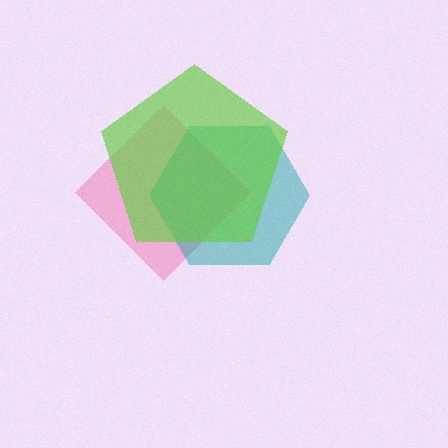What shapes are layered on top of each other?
The layered shapes are: a pink diamond, a teal hexagon, a lime pentagon.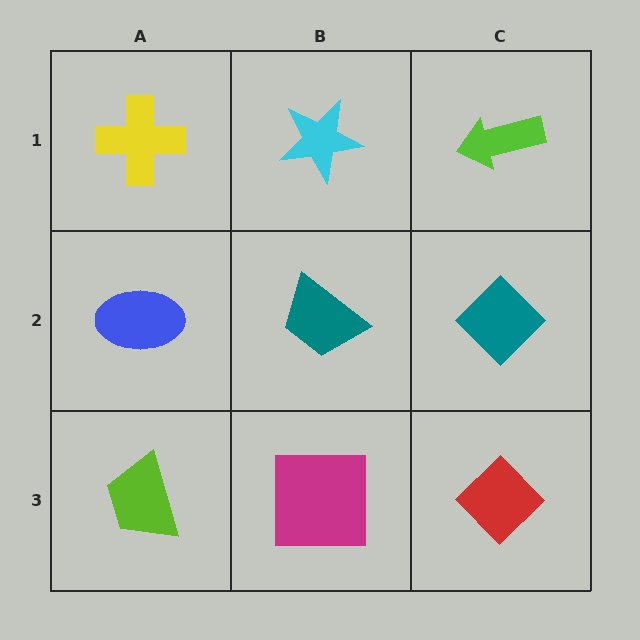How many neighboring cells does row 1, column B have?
3.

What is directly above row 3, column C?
A teal diamond.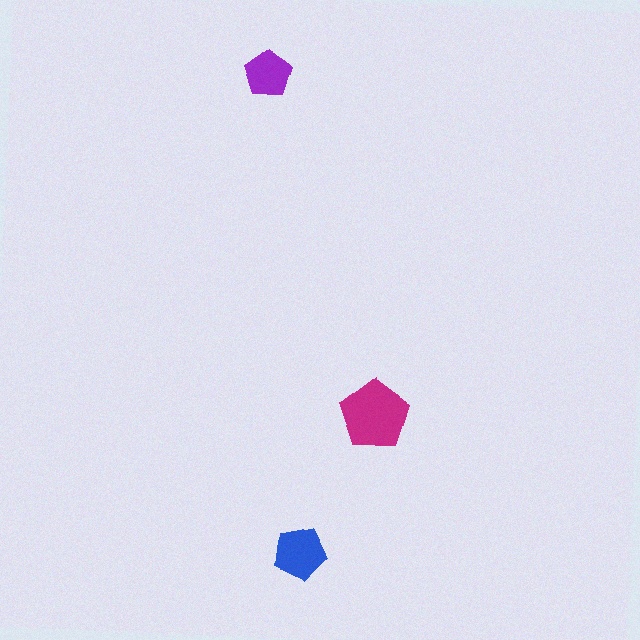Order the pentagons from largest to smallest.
the magenta one, the blue one, the purple one.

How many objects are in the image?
There are 3 objects in the image.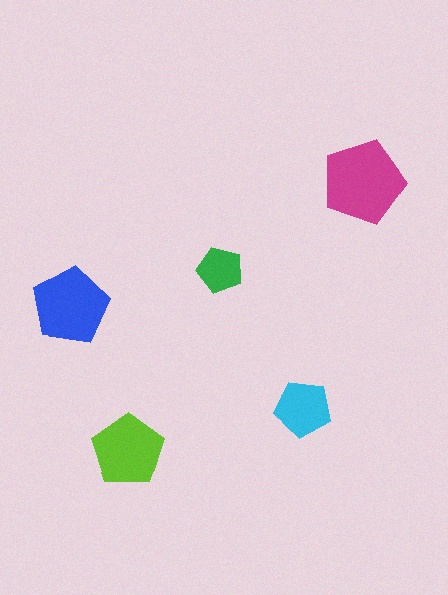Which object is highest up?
The magenta pentagon is topmost.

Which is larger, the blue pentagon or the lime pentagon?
The blue one.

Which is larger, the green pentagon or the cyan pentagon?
The cyan one.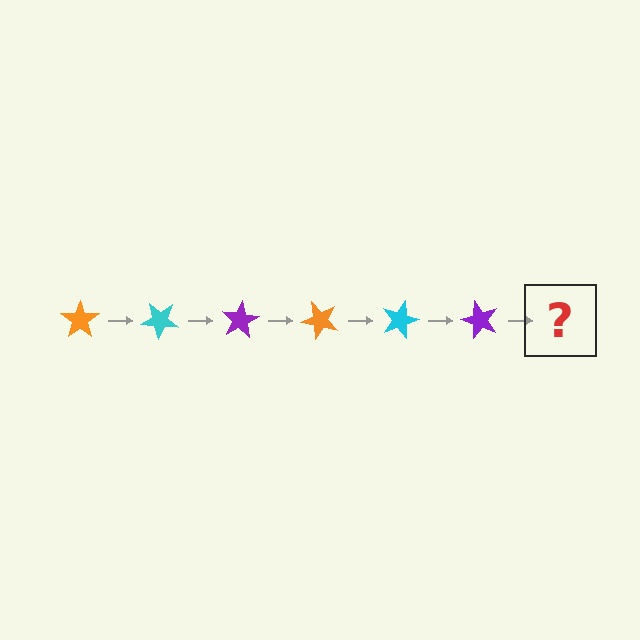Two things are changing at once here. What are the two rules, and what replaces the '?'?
The two rules are that it rotates 40 degrees each step and the color cycles through orange, cyan, and purple. The '?' should be an orange star, rotated 240 degrees from the start.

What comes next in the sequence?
The next element should be an orange star, rotated 240 degrees from the start.